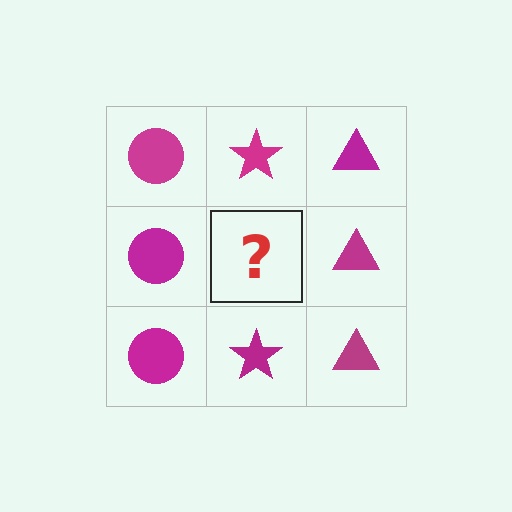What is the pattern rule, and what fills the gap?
The rule is that each column has a consistent shape. The gap should be filled with a magenta star.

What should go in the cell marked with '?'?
The missing cell should contain a magenta star.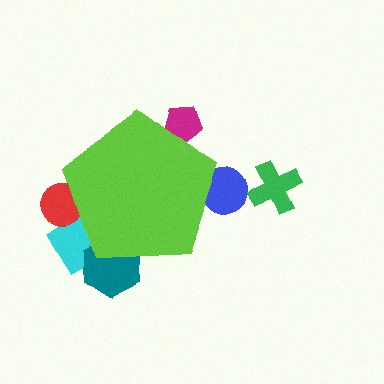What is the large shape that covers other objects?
A lime pentagon.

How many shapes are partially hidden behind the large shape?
5 shapes are partially hidden.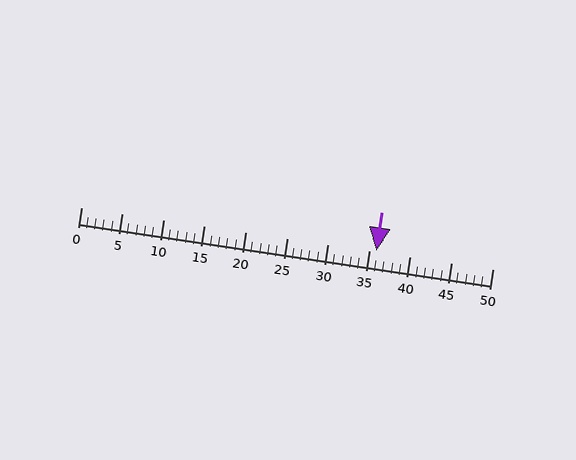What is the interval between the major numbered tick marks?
The major tick marks are spaced 5 units apart.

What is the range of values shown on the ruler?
The ruler shows values from 0 to 50.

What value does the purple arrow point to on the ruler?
The purple arrow points to approximately 36.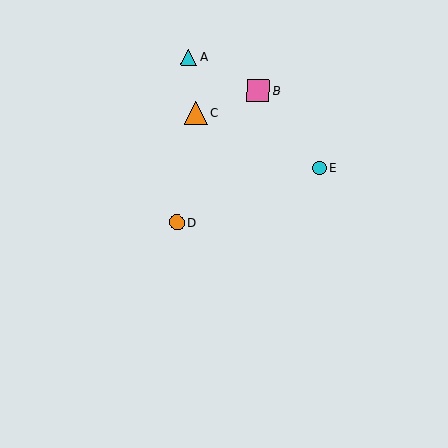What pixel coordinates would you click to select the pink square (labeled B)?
Click at (258, 91) to select the pink square B.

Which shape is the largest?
The orange triangle (labeled C) is the largest.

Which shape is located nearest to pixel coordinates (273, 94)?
The pink square (labeled B) at (258, 91) is nearest to that location.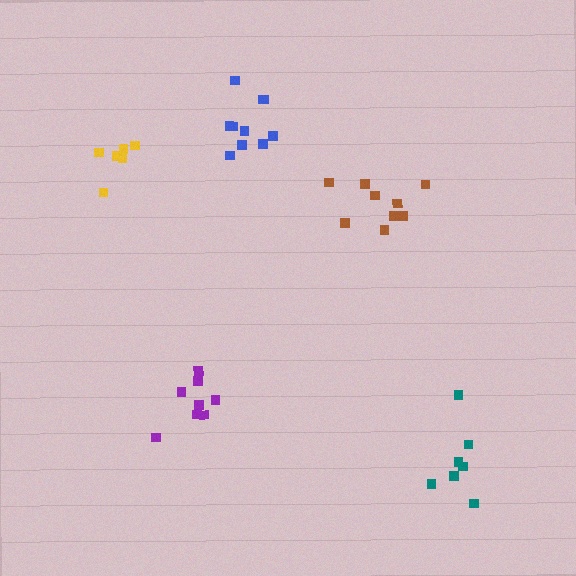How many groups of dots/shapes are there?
There are 5 groups.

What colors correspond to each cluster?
The clusters are colored: brown, yellow, teal, purple, blue.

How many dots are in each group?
Group 1: 9 dots, Group 2: 6 dots, Group 3: 7 dots, Group 4: 8 dots, Group 5: 10 dots (40 total).